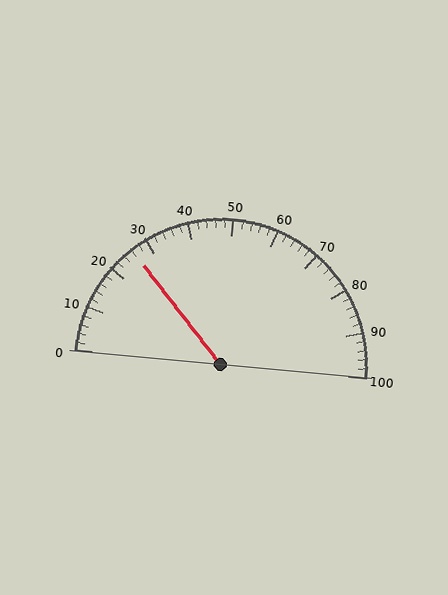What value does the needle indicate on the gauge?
The needle indicates approximately 26.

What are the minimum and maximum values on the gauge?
The gauge ranges from 0 to 100.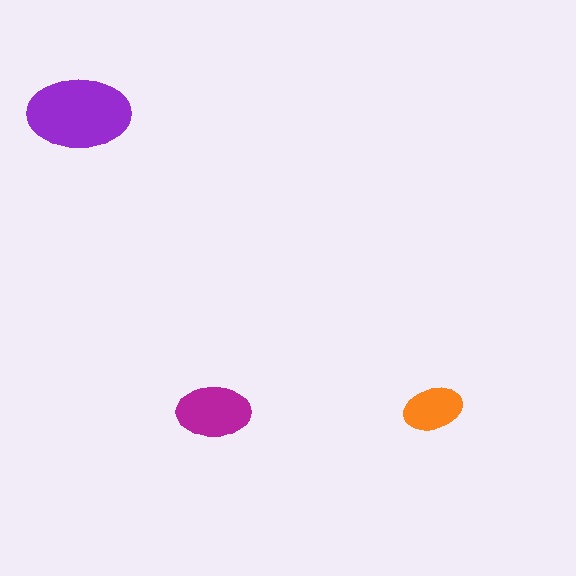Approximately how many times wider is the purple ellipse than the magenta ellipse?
About 1.5 times wider.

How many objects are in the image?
There are 3 objects in the image.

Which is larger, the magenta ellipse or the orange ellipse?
The magenta one.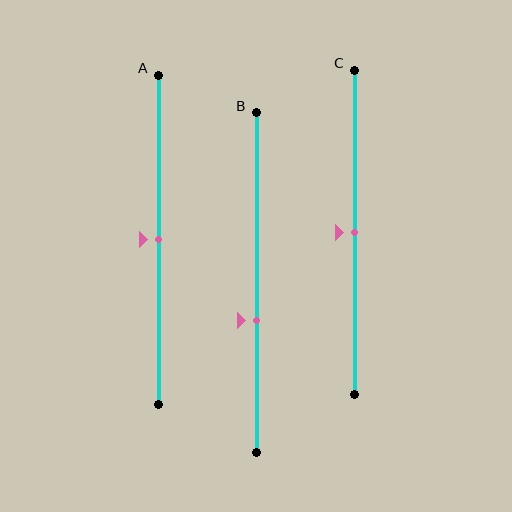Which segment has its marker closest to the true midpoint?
Segment A has its marker closest to the true midpoint.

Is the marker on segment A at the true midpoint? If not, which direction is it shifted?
Yes, the marker on segment A is at the true midpoint.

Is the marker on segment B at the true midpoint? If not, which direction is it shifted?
No, the marker on segment B is shifted downward by about 11% of the segment length.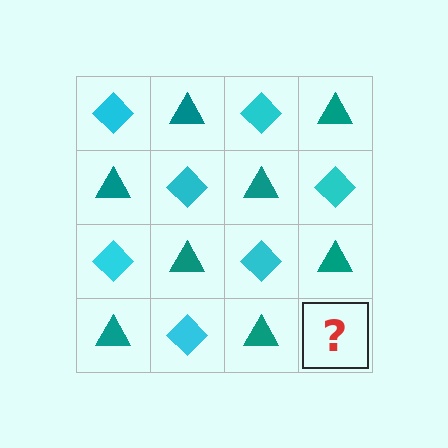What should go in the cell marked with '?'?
The missing cell should contain a cyan diamond.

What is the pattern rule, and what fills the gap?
The rule is that it alternates cyan diamond and teal triangle in a checkerboard pattern. The gap should be filled with a cyan diamond.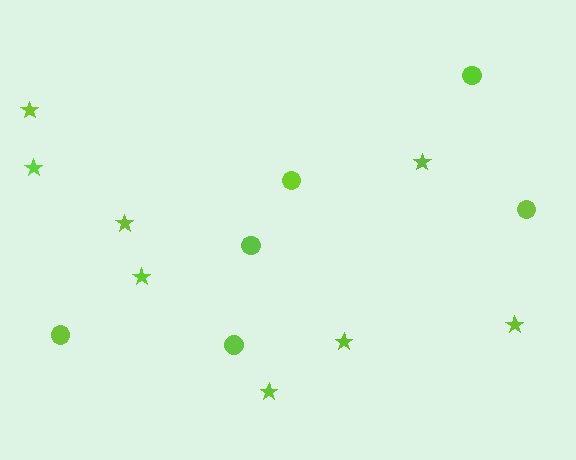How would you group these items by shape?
There are 2 groups: one group of stars (8) and one group of circles (6).